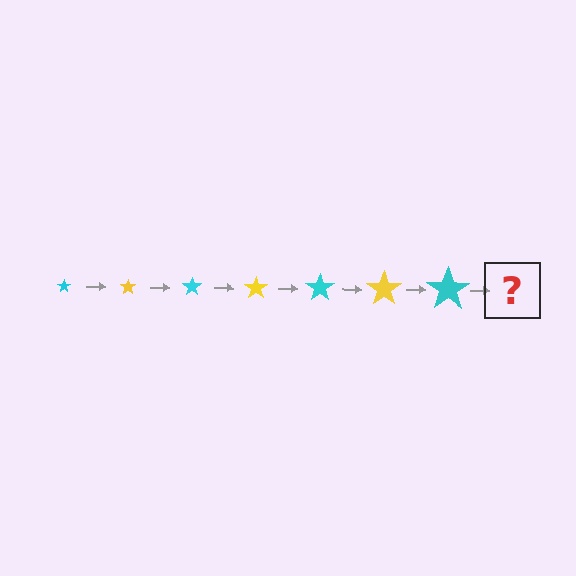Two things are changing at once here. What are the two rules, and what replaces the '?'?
The two rules are that the star grows larger each step and the color cycles through cyan and yellow. The '?' should be a yellow star, larger than the previous one.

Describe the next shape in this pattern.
It should be a yellow star, larger than the previous one.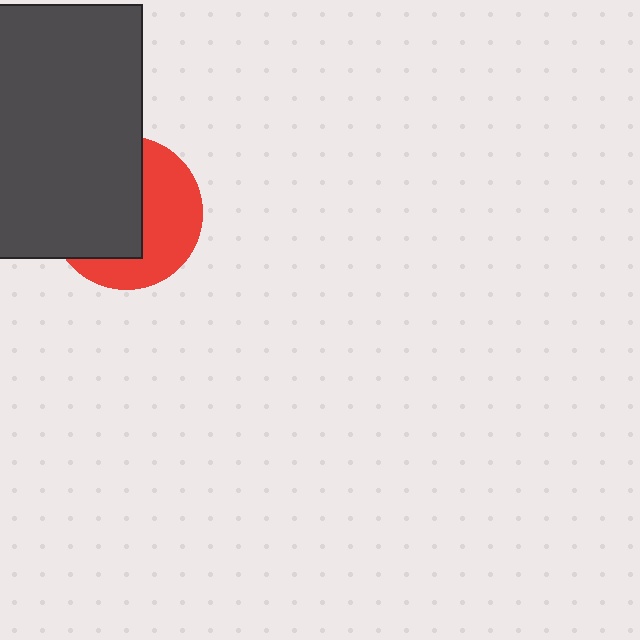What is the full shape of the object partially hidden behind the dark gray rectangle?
The partially hidden object is a red circle.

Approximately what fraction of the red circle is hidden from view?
Roughly 54% of the red circle is hidden behind the dark gray rectangle.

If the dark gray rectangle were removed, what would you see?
You would see the complete red circle.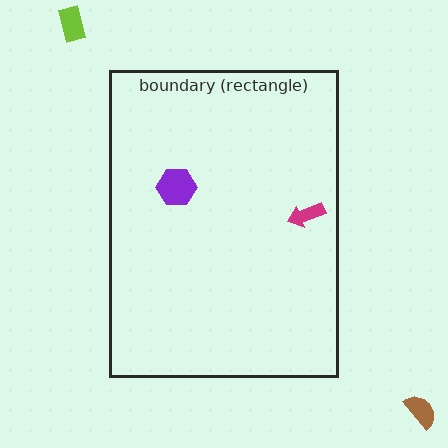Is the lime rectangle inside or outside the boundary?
Outside.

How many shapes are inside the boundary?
2 inside, 2 outside.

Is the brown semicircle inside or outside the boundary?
Outside.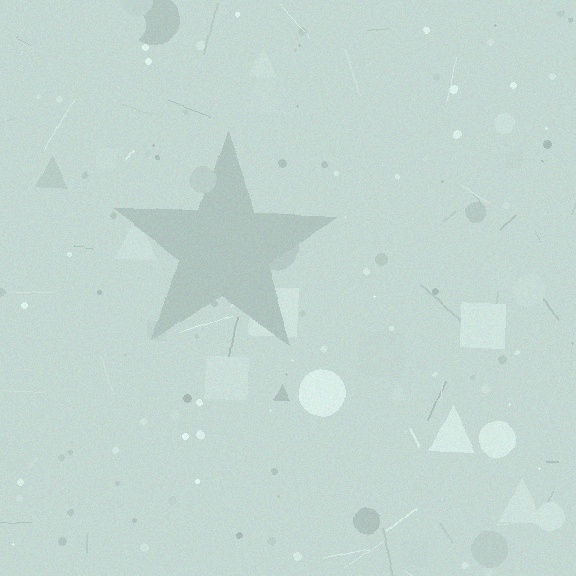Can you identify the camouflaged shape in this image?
The camouflaged shape is a star.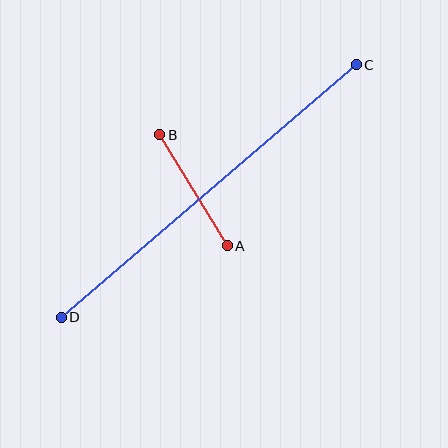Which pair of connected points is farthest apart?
Points C and D are farthest apart.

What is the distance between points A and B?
The distance is approximately 130 pixels.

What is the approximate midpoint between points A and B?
The midpoint is at approximately (194, 190) pixels.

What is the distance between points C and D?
The distance is approximately 388 pixels.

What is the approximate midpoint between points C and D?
The midpoint is at approximately (209, 191) pixels.